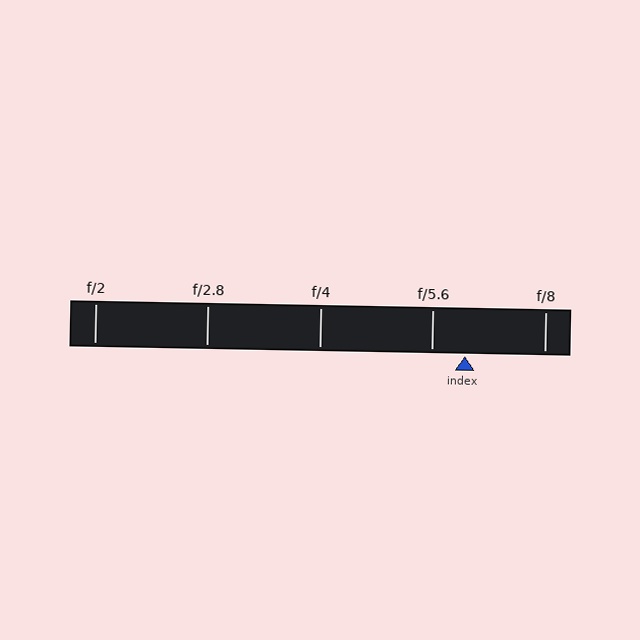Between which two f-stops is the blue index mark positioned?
The index mark is between f/5.6 and f/8.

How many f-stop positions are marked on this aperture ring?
There are 5 f-stop positions marked.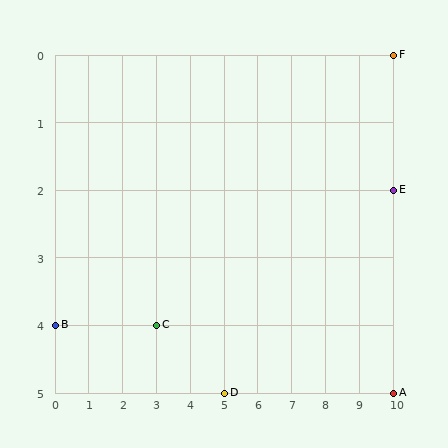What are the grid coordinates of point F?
Point F is at grid coordinates (10, 0).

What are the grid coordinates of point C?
Point C is at grid coordinates (3, 4).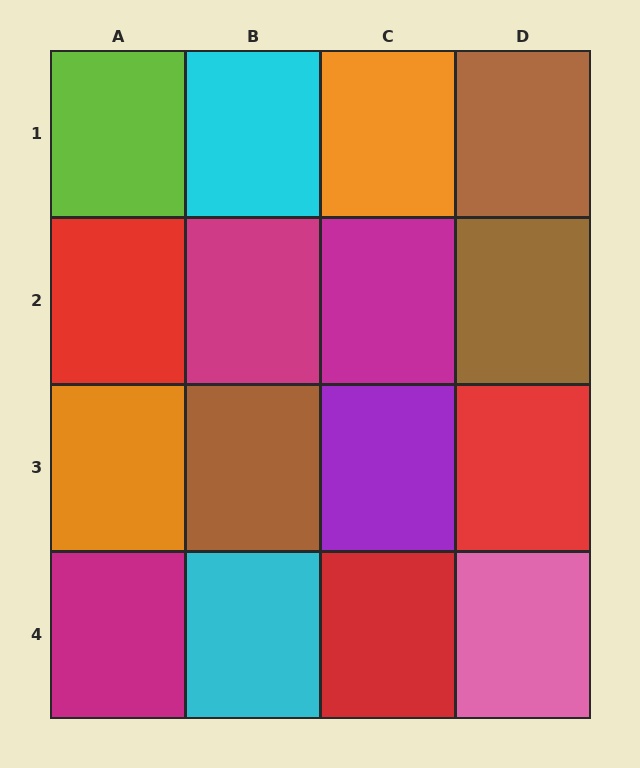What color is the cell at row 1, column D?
Brown.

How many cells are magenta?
3 cells are magenta.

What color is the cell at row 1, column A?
Lime.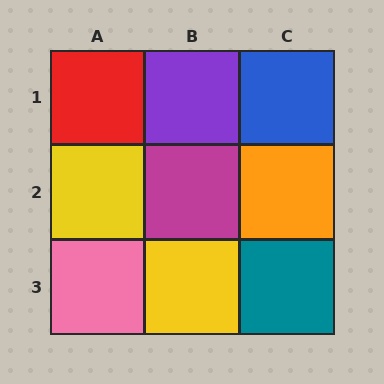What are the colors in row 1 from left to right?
Red, purple, blue.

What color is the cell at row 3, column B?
Yellow.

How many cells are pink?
1 cell is pink.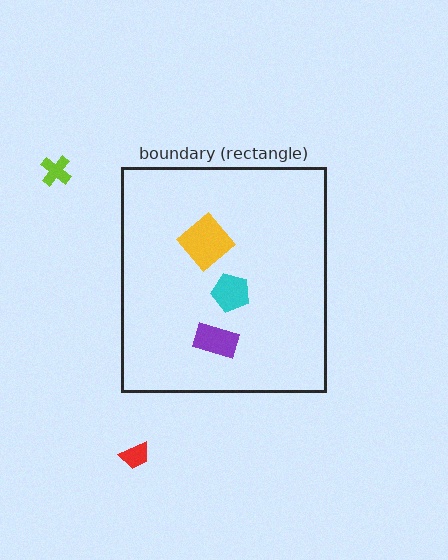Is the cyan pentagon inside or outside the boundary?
Inside.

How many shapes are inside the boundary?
3 inside, 2 outside.